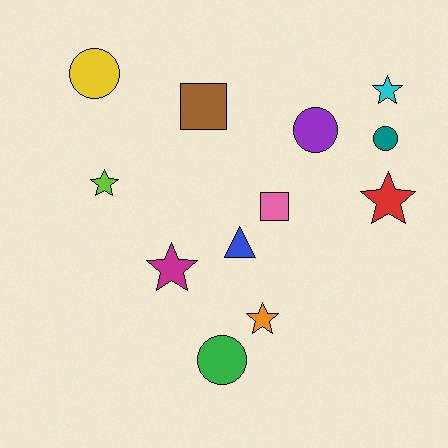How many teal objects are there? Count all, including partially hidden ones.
There is 1 teal object.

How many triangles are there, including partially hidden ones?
There is 1 triangle.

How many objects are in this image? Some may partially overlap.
There are 12 objects.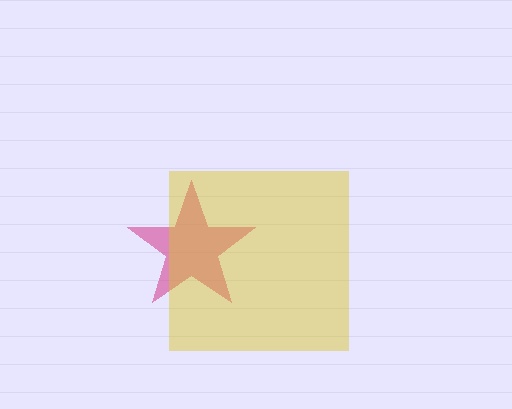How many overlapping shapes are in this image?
There are 2 overlapping shapes in the image.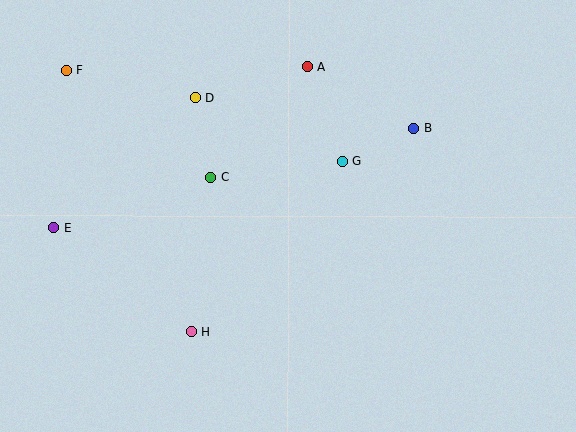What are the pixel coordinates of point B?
Point B is at (414, 128).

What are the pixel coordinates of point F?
Point F is at (67, 71).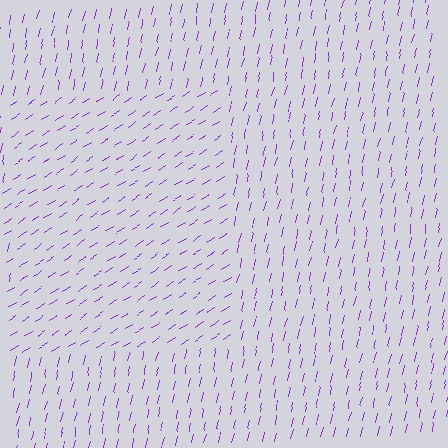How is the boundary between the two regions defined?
The boundary is defined purely by a change in line orientation (approximately 45 degrees difference). All lines are the same color and thickness.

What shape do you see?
I see a rectangle.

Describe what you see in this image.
The image is filled with small purple line segments. A rectangle region in the image has lines oriented differently from the surrounding lines, creating a visible texture boundary.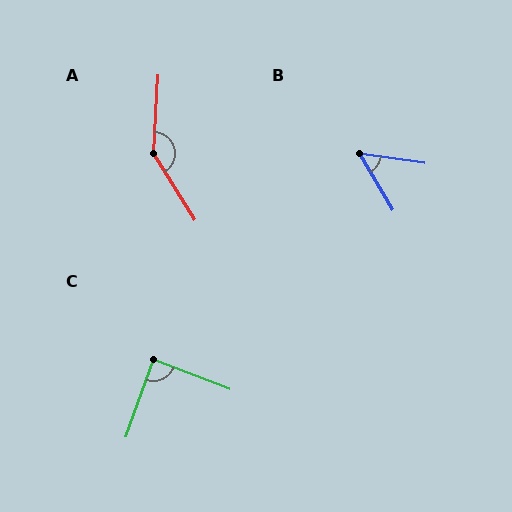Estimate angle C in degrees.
Approximately 89 degrees.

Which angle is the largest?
A, at approximately 145 degrees.